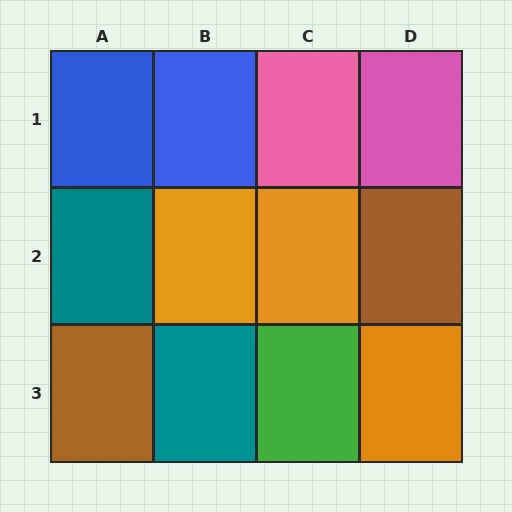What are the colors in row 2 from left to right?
Teal, orange, orange, brown.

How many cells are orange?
3 cells are orange.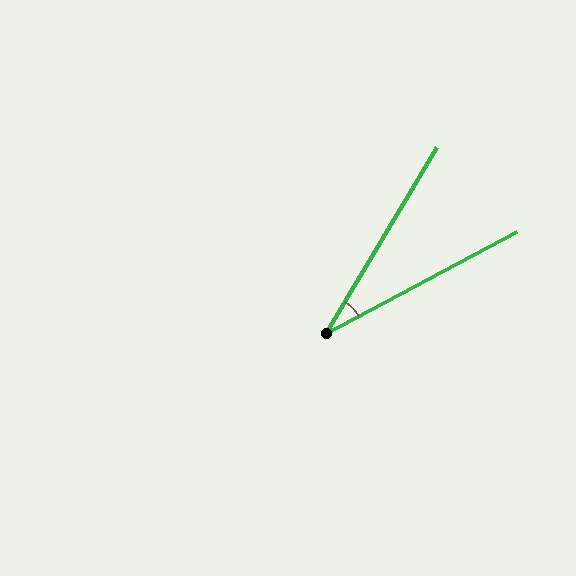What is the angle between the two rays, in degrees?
Approximately 31 degrees.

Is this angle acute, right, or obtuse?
It is acute.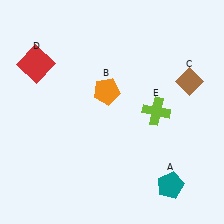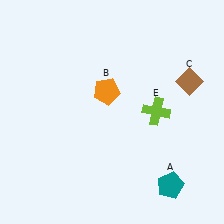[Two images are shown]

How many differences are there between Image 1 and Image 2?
There is 1 difference between the two images.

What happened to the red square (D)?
The red square (D) was removed in Image 2. It was in the top-left area of Image 1.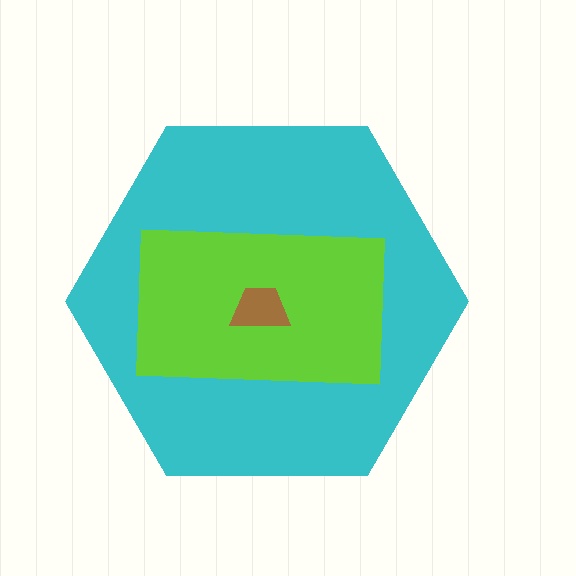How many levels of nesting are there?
3.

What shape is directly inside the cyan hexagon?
The lime rectangle.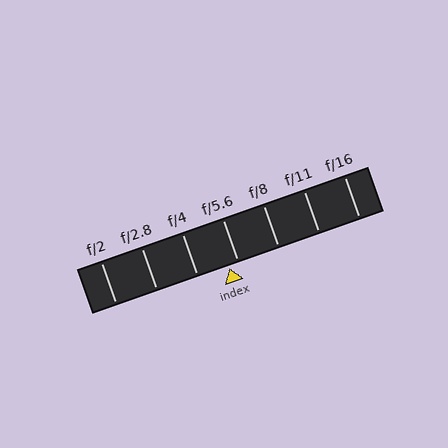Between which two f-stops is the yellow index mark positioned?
The index mark is between f/4 and f/5.6.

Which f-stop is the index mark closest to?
The index mark is closest to f/5.6.